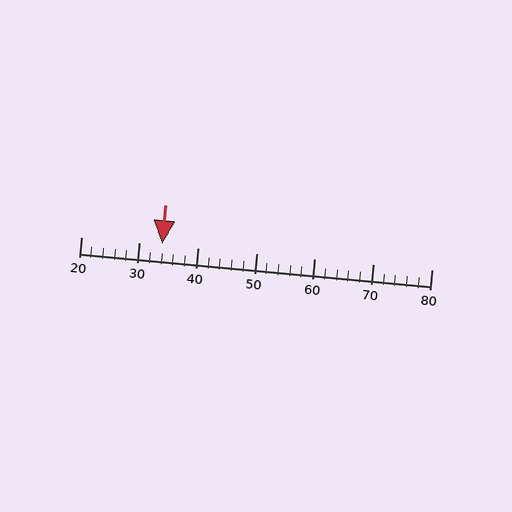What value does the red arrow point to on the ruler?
The red arrow points to approximately 34.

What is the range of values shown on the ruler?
The ruler shows values from 20 to 80.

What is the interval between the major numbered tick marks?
The major tick marks are spaced 10 units apart.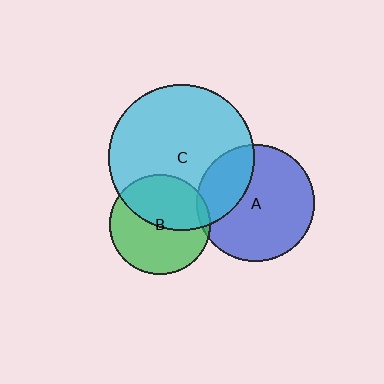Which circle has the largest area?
Circle C (cyan).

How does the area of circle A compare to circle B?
Approximately 1.4 times.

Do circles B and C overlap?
Yes.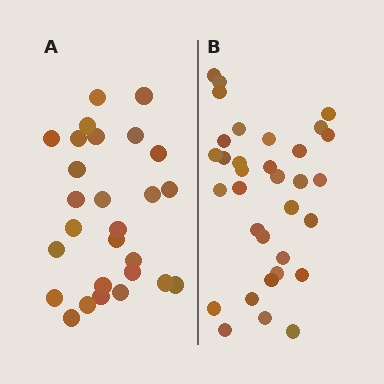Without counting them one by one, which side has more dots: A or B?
Region B (the right region) has more dots.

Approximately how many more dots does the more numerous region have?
Region B has about 6 more dots than region A.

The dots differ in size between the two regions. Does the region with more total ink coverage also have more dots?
No. Region A has more total ink coverage because its dots are larger, but region B actually contains more individual dots. Total area can be misleading — the number of items is what matters here.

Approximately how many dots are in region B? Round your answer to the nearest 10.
About 30 dots. (The exact count is 33, which rounds to 30.)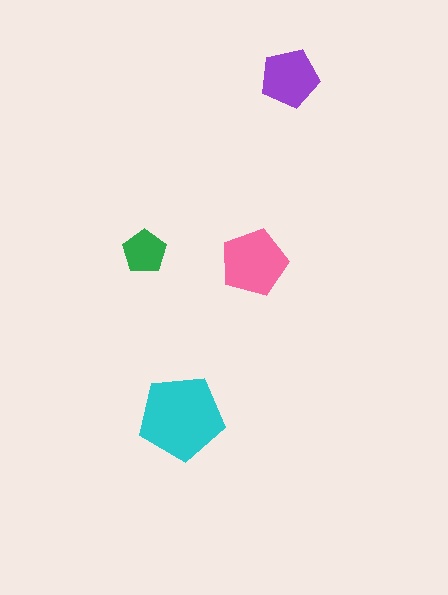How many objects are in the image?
There are 4 objects in the image.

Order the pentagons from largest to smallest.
the cyan one, the pink one, the purple one, the green one.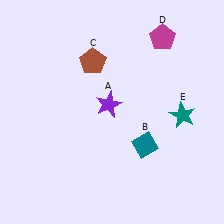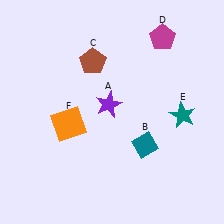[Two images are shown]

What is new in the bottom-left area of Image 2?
An orange square (F) was added in the bottom-left area of Image 2.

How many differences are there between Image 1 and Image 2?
There is 1 difference between the two images.